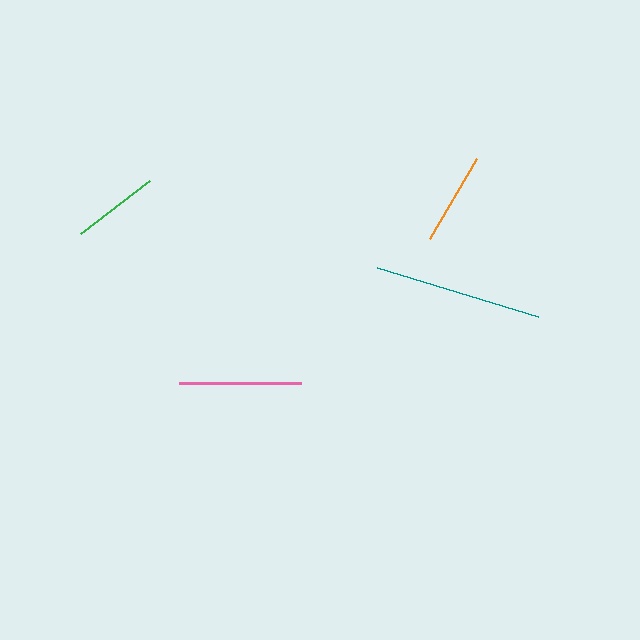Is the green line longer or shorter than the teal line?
The teal line is longer than the green line.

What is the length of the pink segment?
The pink segment is approximately 122 pixels long.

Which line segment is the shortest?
The green line is the shortest at approximately 86 pixels.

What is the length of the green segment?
The green segment is approximately 86 pixels long.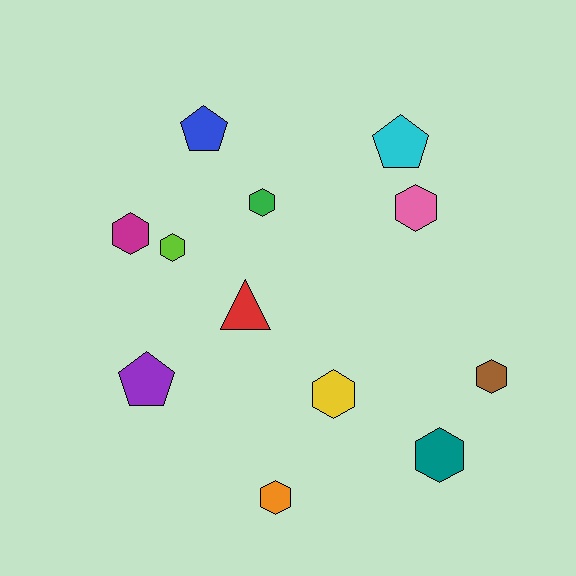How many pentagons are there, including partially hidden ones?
There are 3 pentagons.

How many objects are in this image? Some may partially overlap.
There are 12 objects.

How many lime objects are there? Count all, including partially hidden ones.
There is 1 lime object.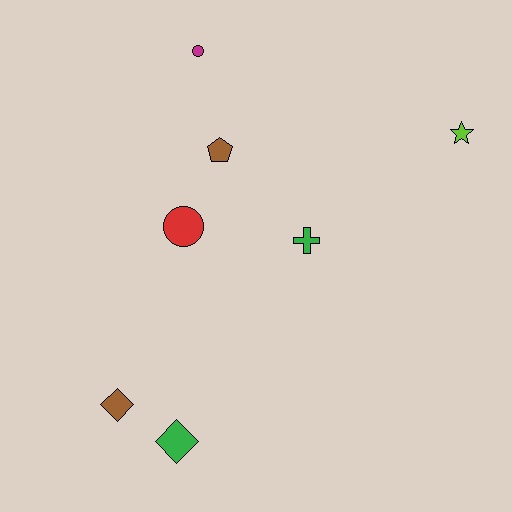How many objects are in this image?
There are 7 objects.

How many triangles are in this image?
There are no triangles.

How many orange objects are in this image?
There are no orange objects.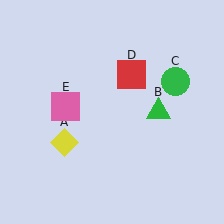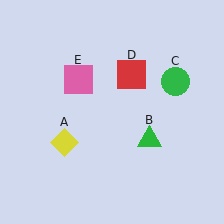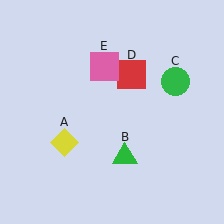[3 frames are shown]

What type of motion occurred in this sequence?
The green triangle (object B), pink square (object E) rotated clockwise around the center of the scene.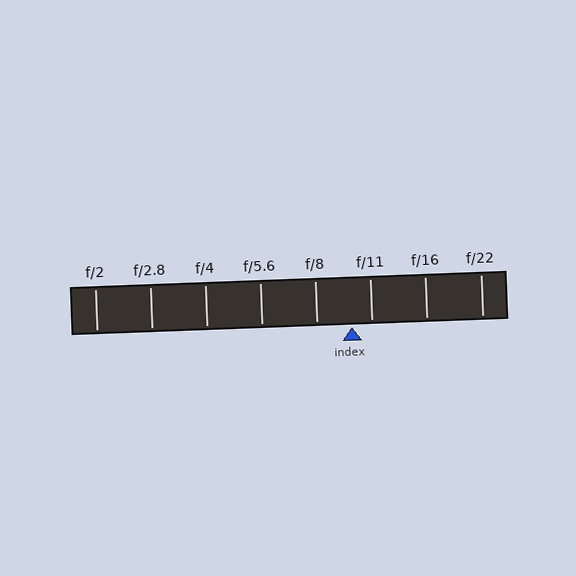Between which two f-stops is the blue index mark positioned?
The index mark is between f/8 and f/11.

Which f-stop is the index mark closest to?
The index mark is closest to f/11.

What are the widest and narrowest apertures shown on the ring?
The widest aperture shown is f/2 and the narrowest is f/22.